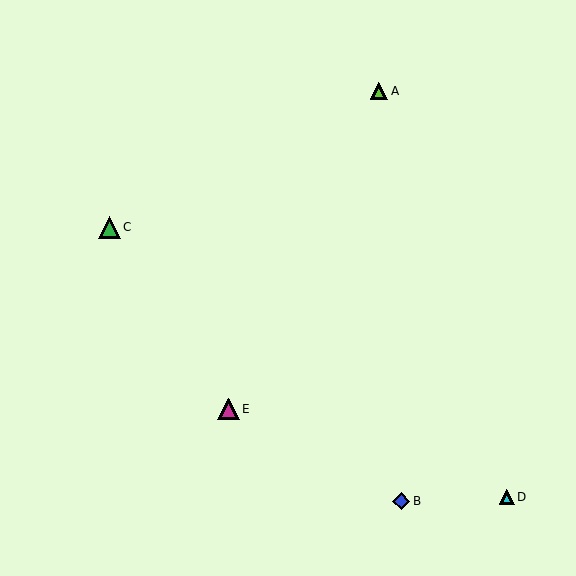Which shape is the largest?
The green triangle (labeled C) is the largest.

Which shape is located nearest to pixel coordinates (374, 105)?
The lime triangle (labeled A) at (379, 91) is nearest to that location.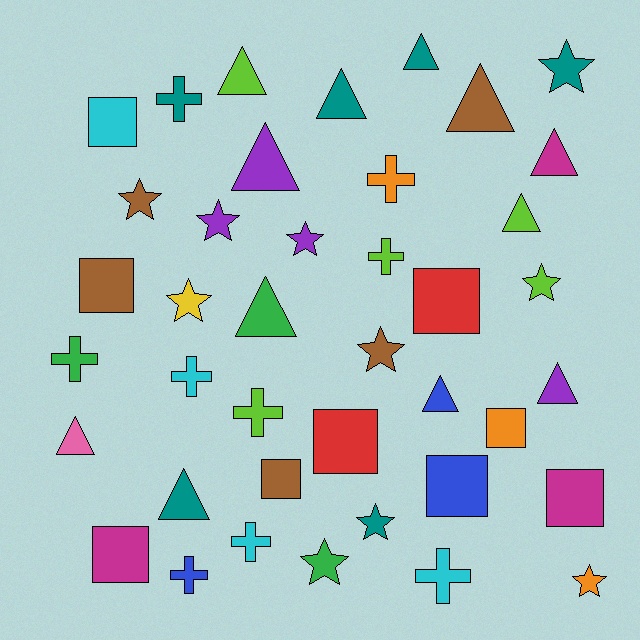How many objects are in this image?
There are 40 objects.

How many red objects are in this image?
There are 2 red objects.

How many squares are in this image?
There are 9 squares.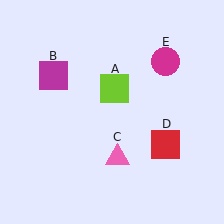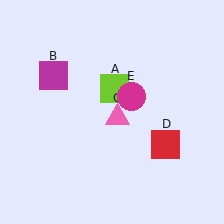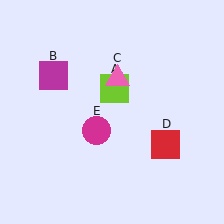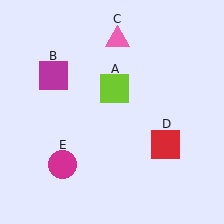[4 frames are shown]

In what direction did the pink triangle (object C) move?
The pink triangle (object C) moved up.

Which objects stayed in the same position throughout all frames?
Lime square (object A) and magenta square (object B) and red square (object D) remained stationary.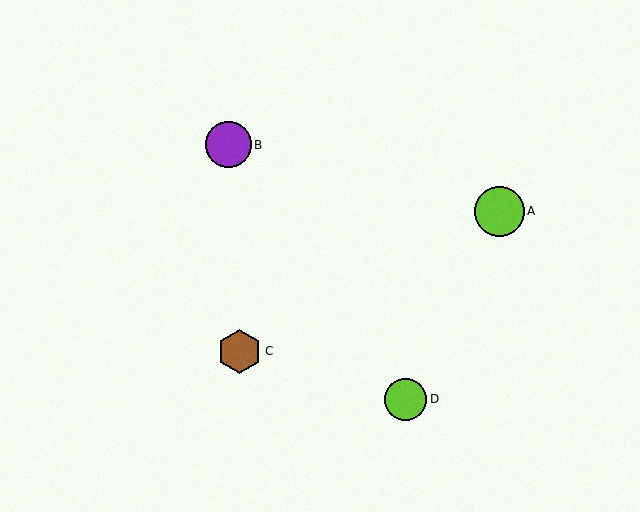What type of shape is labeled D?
Shape D is a lime circle.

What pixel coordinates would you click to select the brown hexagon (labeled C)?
Click at (240, 351) to select the brown hexagon C.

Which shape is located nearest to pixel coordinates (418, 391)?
The lime circle (labeled D) at (406, 399) is nearest to that location.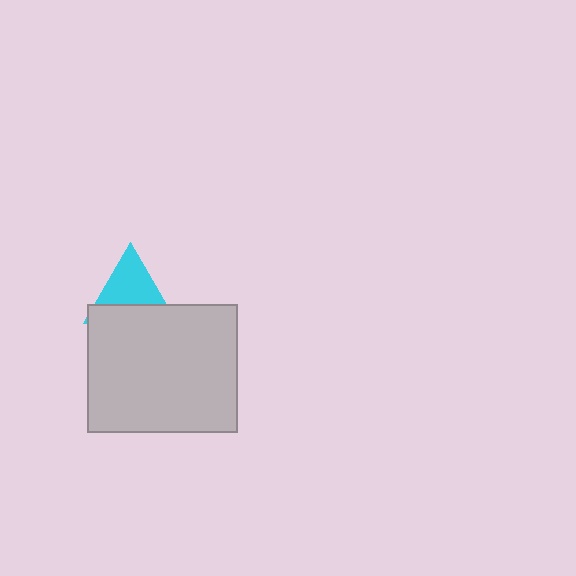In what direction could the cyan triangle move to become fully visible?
The cyan triangle could move up. That would shift it out from behind the light gray rectangle entirely.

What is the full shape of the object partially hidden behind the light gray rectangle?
The partially hidden object is a cyan triangle.